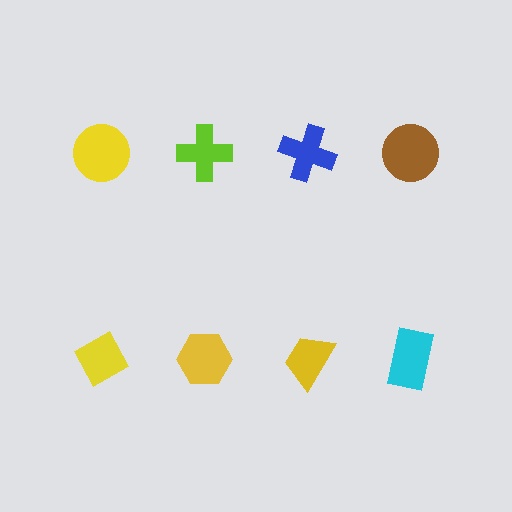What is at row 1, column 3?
A blue cross.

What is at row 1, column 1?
A yellow circle.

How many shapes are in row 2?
4 shapes.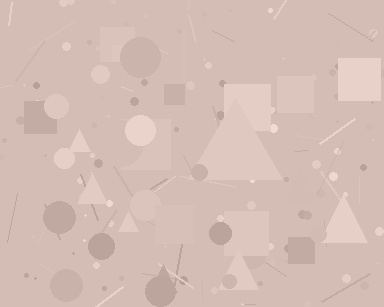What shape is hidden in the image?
A triangle is hidden in the image.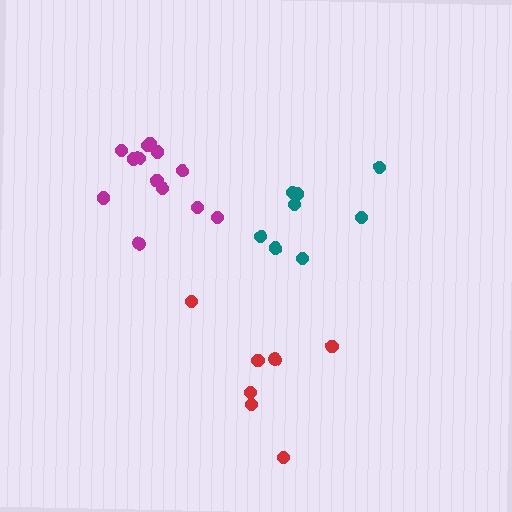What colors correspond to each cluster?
The clusters are colored: magenta, teal, red.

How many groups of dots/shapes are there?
There are 3 groups.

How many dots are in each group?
Group 1: 13 dots, Group 2: 8 dots, Group 3: 7 dots (28 total).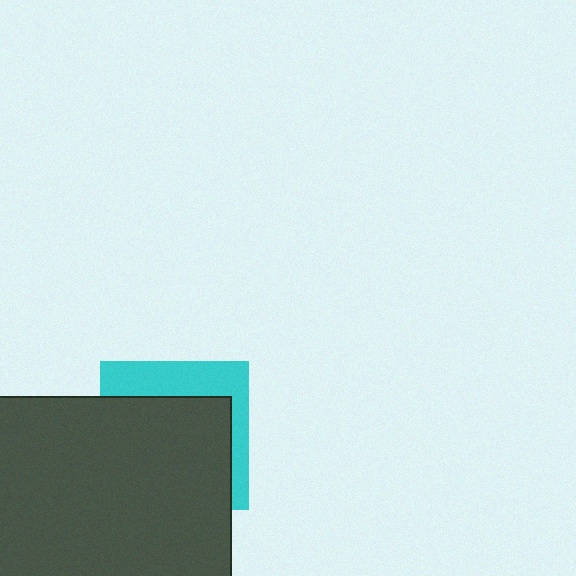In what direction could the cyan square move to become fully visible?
The cyan square could move up. That would shift it out from behind the dark gray square entirely.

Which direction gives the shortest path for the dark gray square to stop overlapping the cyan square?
Moving down gives the shortest separation.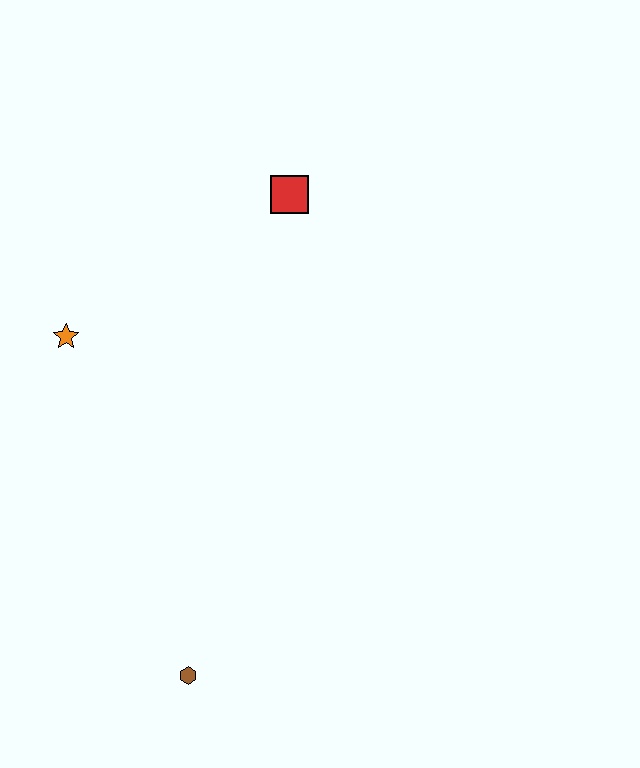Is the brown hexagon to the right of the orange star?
Yes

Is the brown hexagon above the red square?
No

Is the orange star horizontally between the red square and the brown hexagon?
No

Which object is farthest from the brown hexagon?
The red square is farthest from the brown hexagon.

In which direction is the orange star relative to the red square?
The orange star is to the left of the red square.